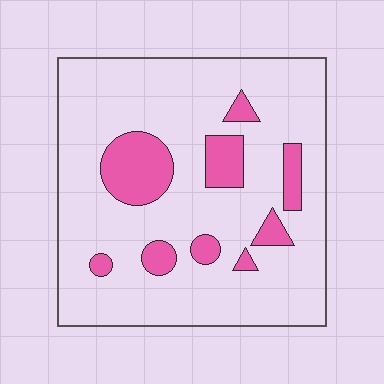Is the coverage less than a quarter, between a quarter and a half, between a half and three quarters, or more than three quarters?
Less than a quarter.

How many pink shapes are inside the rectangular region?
9.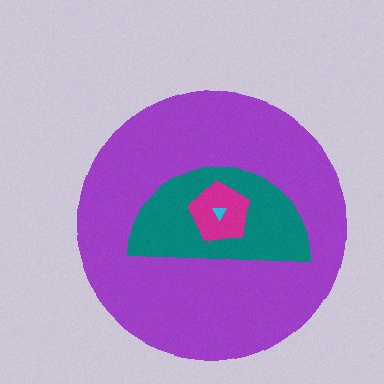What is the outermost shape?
The purple circle.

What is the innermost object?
The cyan triangle.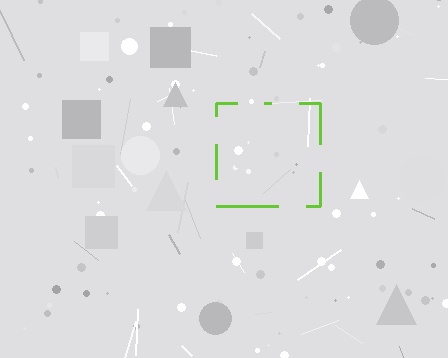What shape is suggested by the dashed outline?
The dashed outline suggests a square.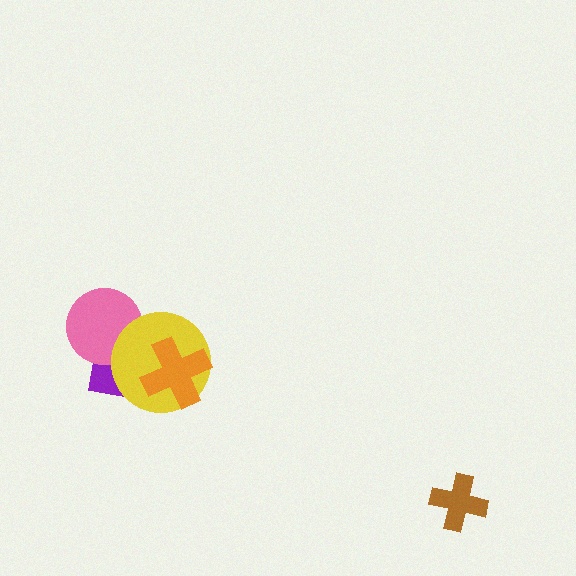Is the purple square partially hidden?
Yes, it is partially covered by another shape.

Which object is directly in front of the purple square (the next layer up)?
The pink circle is directly in front of the purple square.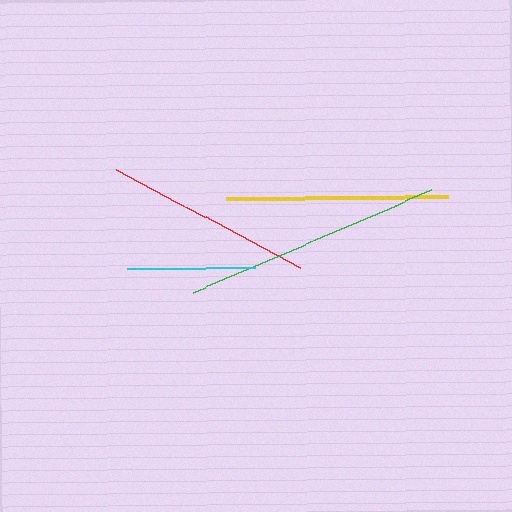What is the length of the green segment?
The green segment is approximately 259 pixels long.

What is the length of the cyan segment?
The cyan segment is approximately 128 pixels long.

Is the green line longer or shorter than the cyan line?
The green line is longer than the cyan line.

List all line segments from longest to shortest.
From longest to shortest: green, yellow, red, cyan.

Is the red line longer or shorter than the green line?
The green line is longer than the red line.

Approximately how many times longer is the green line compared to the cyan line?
The green line is approximately 2.0 times the length of the cyan line.